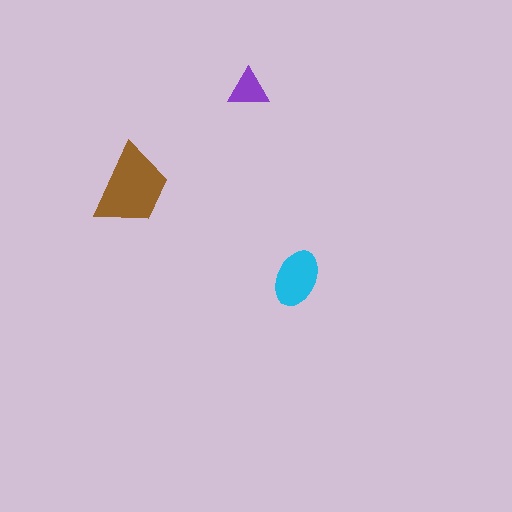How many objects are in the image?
There are 3 objects in the image.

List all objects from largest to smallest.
The brown trapezoid, the cyan ellipse, the purple triangle.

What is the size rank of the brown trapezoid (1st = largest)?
1st.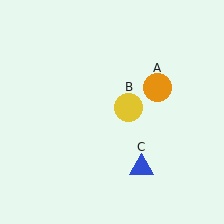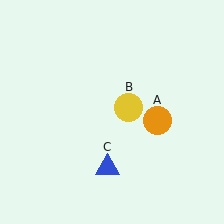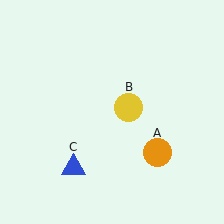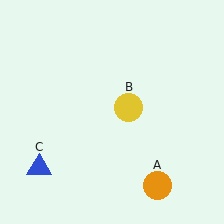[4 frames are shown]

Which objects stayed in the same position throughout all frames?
Yellow circle (object B) remained stationary.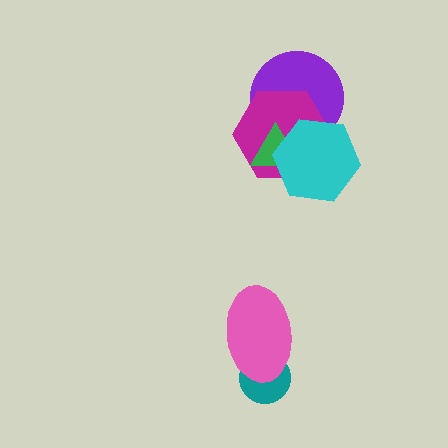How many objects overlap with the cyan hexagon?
3 objects overlap with the cyan hexagon.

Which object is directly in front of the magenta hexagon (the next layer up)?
The green triangle is directly in front of the magenta hexagon.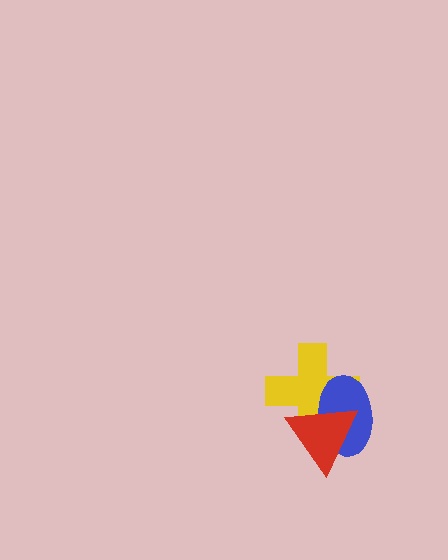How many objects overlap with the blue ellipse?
2 objects overlap with the blue ellipse.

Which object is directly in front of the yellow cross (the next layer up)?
The blue ellipse is directly in front of the yellow cross.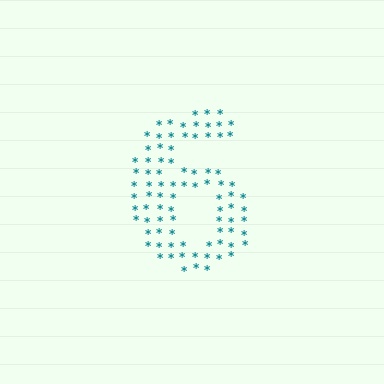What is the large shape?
The large shape is the digit 6.